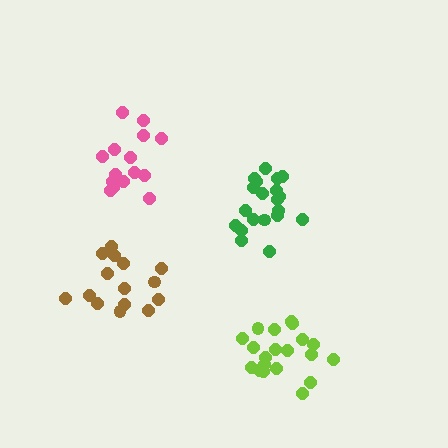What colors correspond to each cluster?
The clusters are colored: brown, green, lime, pink.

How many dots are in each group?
Group 1: 15 dots, Group 2: 20 dots, Group 3: 20 dots, Group 4: 15 dots (70 total).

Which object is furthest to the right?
The lime cluster is rightmost.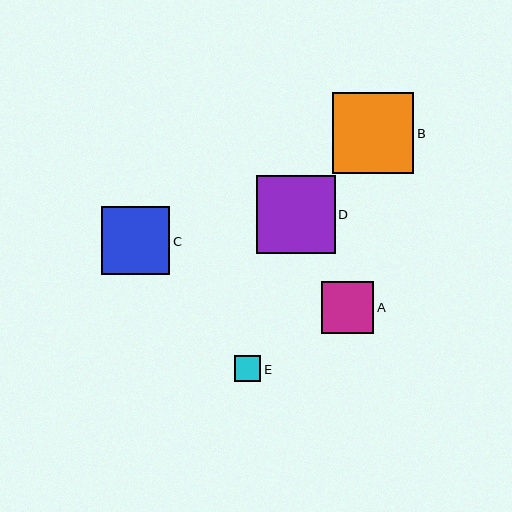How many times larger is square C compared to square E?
Square C is approximately 2.6 times the size of square E.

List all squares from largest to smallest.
From largest to smallest: B, D, C, A, E.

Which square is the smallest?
Square E is the smallest with a size of approximately 26 pixels.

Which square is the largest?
Square B is the largest with a size of approximately 81 pixels.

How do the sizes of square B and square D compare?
Square B and square D are approximately the same size.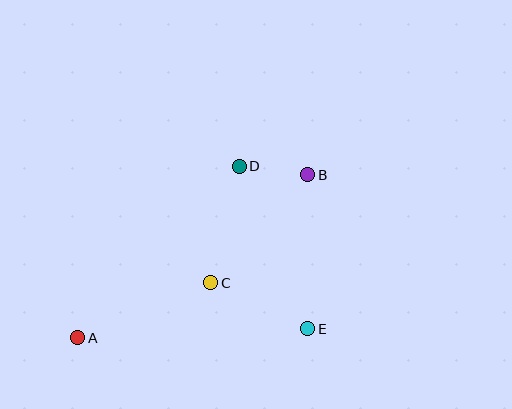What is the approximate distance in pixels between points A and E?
The distance between A and E is approximately 230 pixels.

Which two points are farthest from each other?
Points A and B are farthest from each other.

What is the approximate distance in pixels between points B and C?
The distance between B and C is approximately 145 pixels.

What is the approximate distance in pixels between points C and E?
The distance between C and E is approximately 108 pixels.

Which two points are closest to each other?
Points B and D are closest to each other.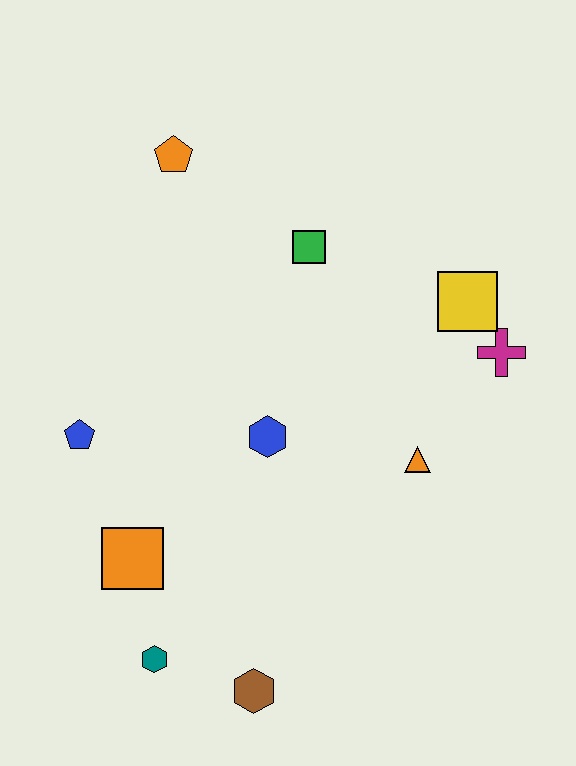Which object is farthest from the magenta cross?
The teal hexagon is farthest from the magenta cross.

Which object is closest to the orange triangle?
The magenta cross is closest to the orange triangle.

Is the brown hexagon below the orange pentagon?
Yes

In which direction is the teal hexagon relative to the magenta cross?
The teal hexagon is to the left of the magenta cross.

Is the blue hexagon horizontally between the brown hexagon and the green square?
Yes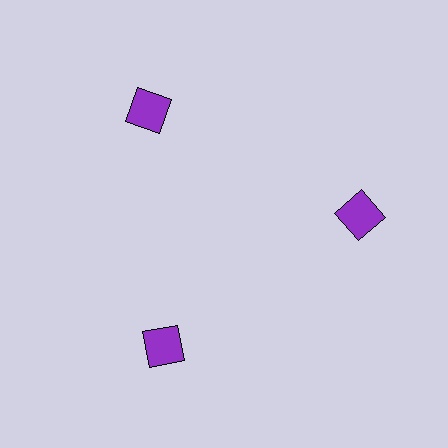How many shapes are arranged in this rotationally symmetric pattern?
There are 3 shapes, arranged in 3 groups of 1.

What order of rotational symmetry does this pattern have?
This pattern has 3-fold rotational symmetry.